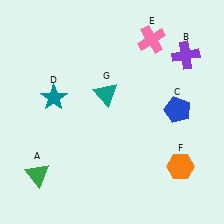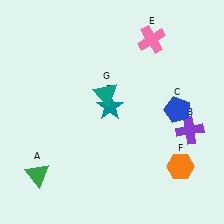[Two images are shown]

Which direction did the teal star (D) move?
The teal star (D) moved right.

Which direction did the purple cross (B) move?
The purple cross (B) moved down.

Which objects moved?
The objects that moved are: the purple cross (B), the teal star (D).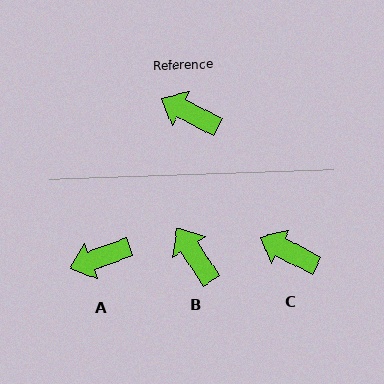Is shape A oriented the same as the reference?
No, it is off by about 47 degrees.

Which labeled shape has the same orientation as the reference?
C.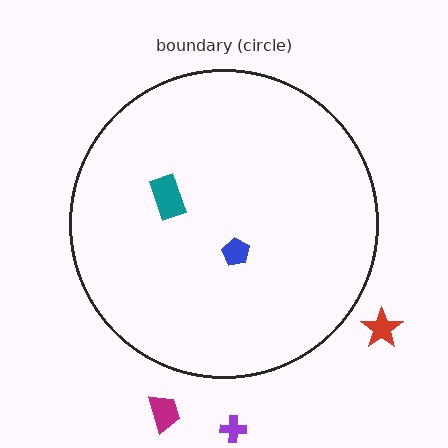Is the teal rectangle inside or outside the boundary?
Inside.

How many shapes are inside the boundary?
2 inside, 3 outside.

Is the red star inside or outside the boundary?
Outside.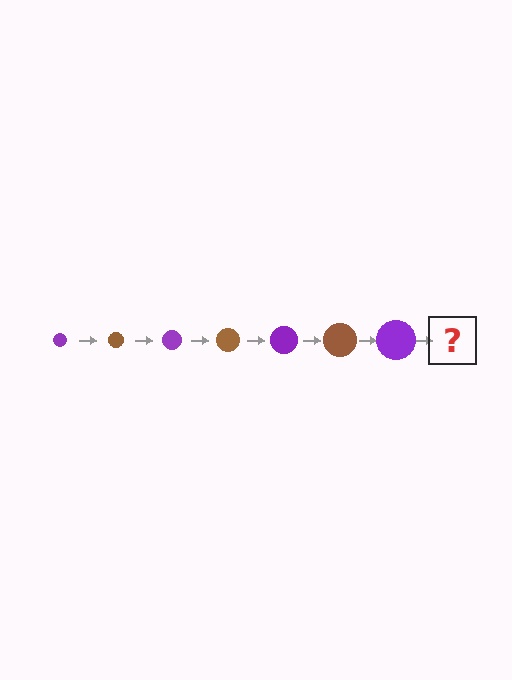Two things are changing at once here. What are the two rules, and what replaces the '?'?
The two rules are that the circle grows larger each step and the color cycles through purple and brown. The '?' should be a brown circle, larger than the previous one.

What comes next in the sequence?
The next element should be a brown circle, larger than the previous one.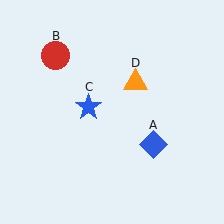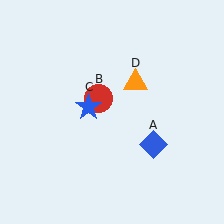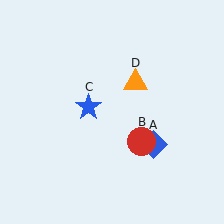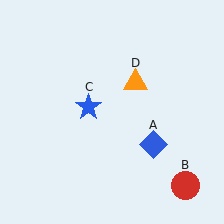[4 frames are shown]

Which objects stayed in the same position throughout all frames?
Blue diamond (object A) and blue star (object C) and orange triangle (object D) remained stationary.